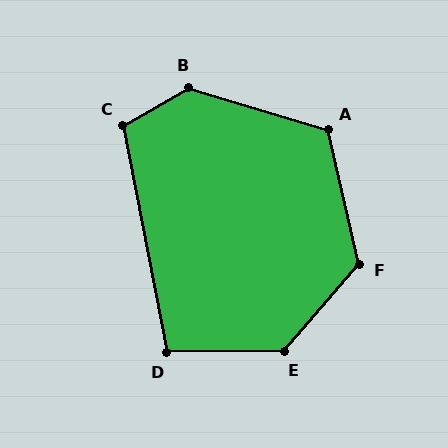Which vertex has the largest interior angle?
B, at approximately 133 degrees.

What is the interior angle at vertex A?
Approximately 119 degrees (obtuse).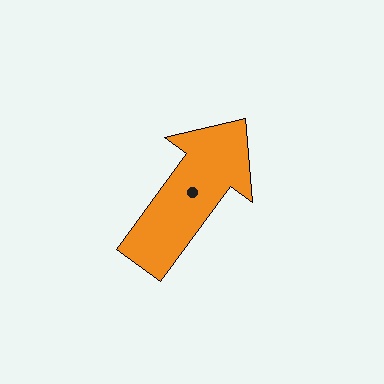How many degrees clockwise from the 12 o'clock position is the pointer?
Approximately 36 degrees.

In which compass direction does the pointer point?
Northeast.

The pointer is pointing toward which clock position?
Roughly 1 o'clock.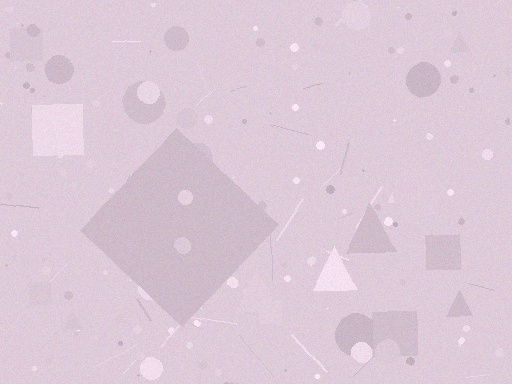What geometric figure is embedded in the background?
A diamond is embedded in the background.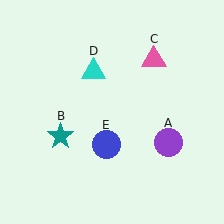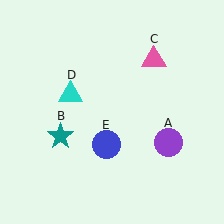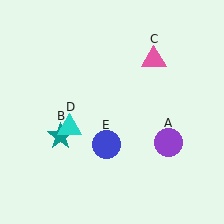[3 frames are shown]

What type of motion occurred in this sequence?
The cyan triangle (object D) rotated counterclockwise around the center of the scene.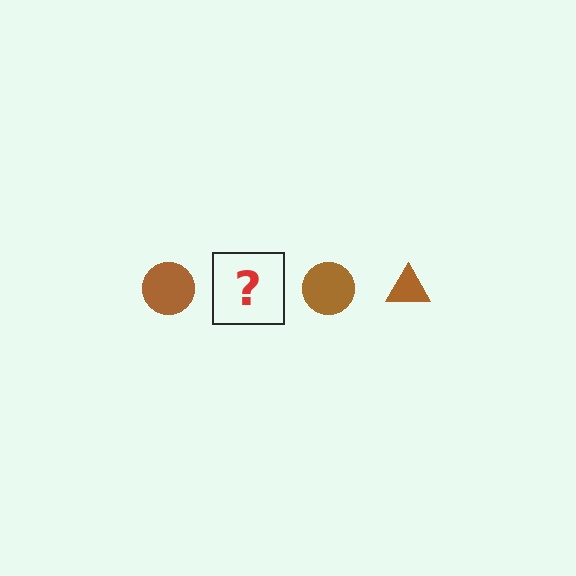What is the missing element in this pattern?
The missing element is a brown triangle.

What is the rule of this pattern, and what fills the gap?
The rule is that the pattern cycles through circle, triangle shapes in brown. The gap should be filled with a brown triangle.